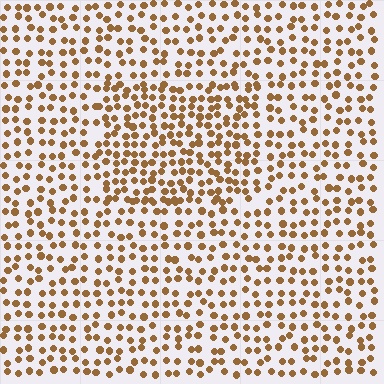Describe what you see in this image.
The image contains small brown elements arranged at two different densities. A rectangle-shaped region is visible where the elements are more densely packed than the surrounding area.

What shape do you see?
I see a rectangle.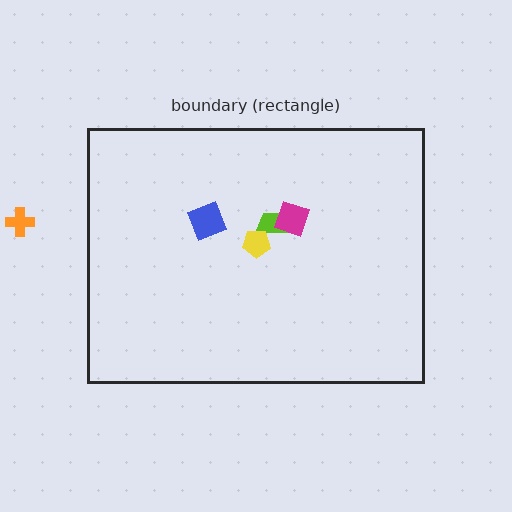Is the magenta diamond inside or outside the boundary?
Inside.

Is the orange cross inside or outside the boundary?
Outside.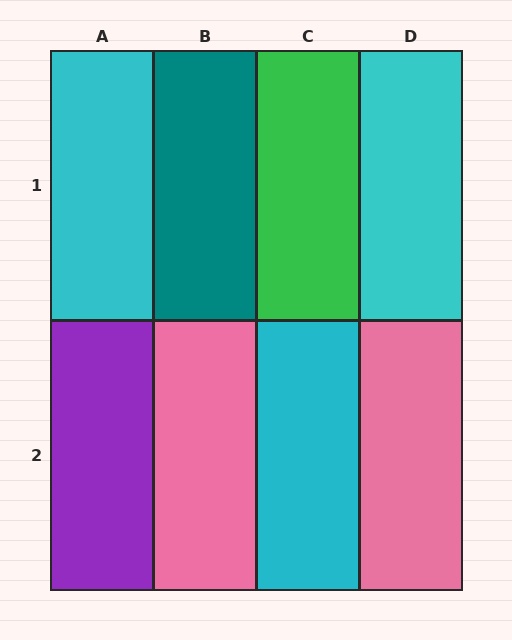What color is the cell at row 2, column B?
Pink.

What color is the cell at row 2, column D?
Pink.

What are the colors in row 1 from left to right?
Cyan, teal, green, cyan.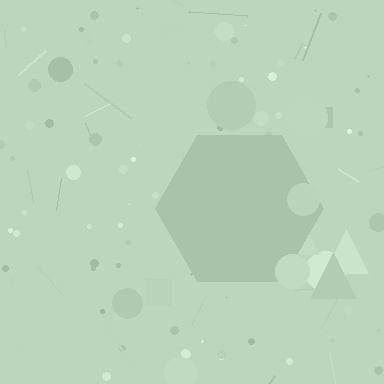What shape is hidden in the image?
A hexagon is hidden in the image.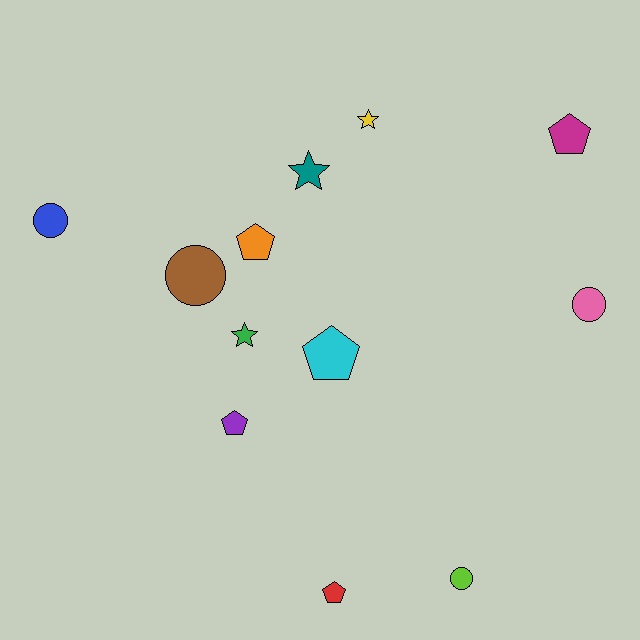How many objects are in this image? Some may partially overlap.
There are 12 objects.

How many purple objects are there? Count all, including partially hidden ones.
There is 1 purple object.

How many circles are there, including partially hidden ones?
There are 4 circles.